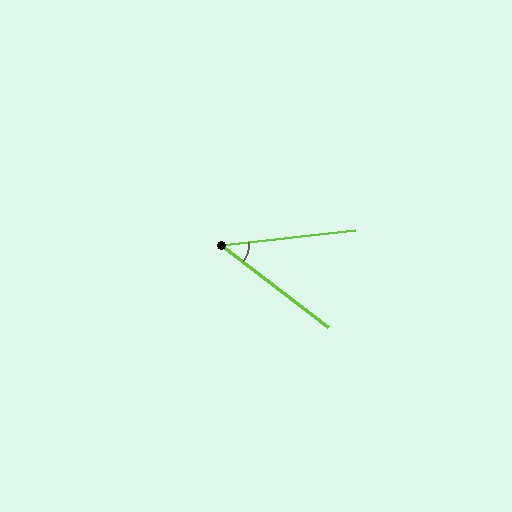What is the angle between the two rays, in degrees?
Approximately 44 degrees.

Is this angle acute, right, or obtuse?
It is acute.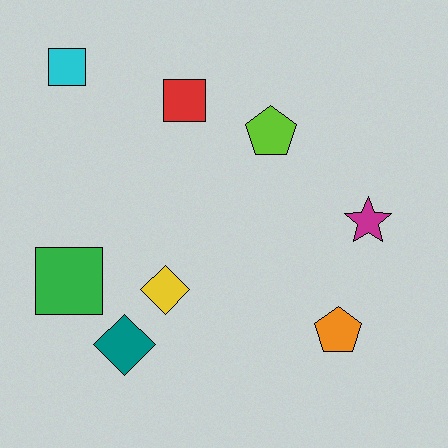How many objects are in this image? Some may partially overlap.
There are 8 objects.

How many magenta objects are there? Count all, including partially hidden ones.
There is 1 magenta object.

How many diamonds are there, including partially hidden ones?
There are 2 diamonds.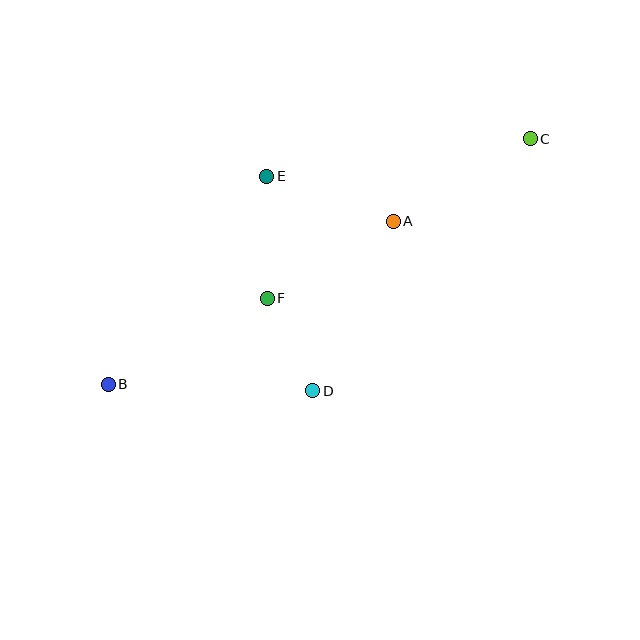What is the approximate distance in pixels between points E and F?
The distance between E and F is approximately 122 pixels.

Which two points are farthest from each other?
Points B and C are farthest from each other.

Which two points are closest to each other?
Points D and F are closest to each other.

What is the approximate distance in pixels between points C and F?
The distance between C and F is approximately 307 pixels.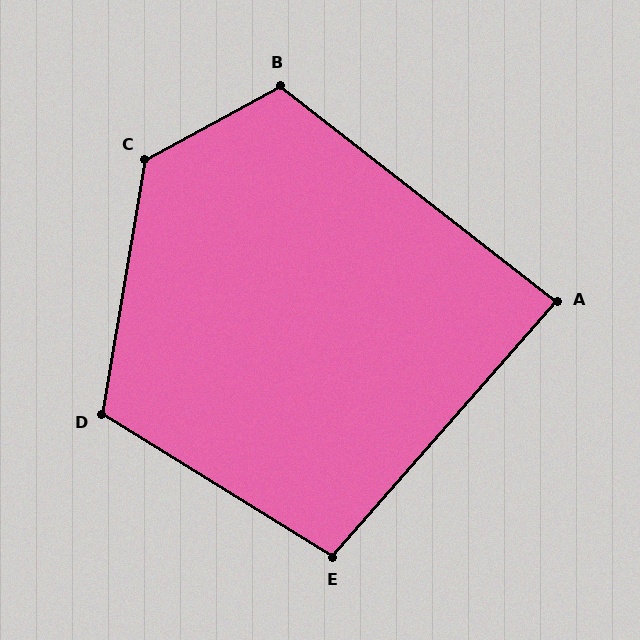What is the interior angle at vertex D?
Approximately 112 degrees (obtuse).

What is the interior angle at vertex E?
Approximately 99 degrees (obtuse).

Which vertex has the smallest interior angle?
A, at approximately 87 degrees.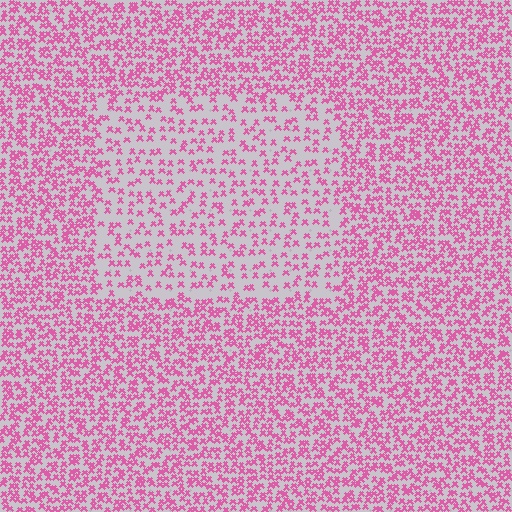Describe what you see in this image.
The image contains small pink elements arranged at two different densities. A rectangle-shaped region is visible where the elements are less densely packed than the surrounding area.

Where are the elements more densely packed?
The elements are more densely packed outside the rectangle boundary.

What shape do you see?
I see a rectangle.